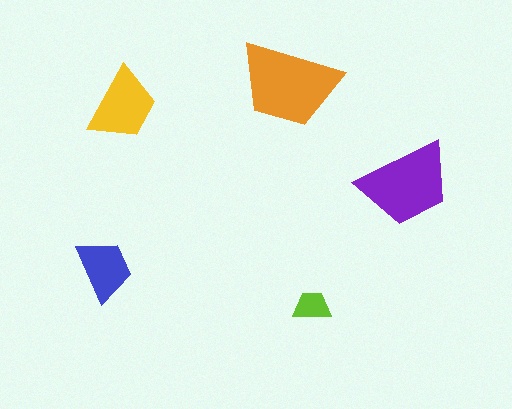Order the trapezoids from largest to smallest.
the orange one, the purple one, the yellow one, the blue one, the lime one.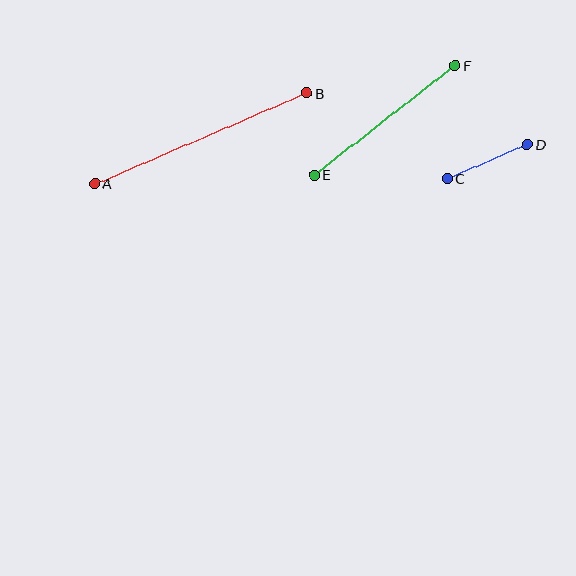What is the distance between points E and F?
The distance is approximately 178 pixels.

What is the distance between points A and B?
The distance is approximately 230 pixels.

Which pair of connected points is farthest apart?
Points A and B are farthest apart.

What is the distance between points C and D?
The distance is approximately 87 pixels.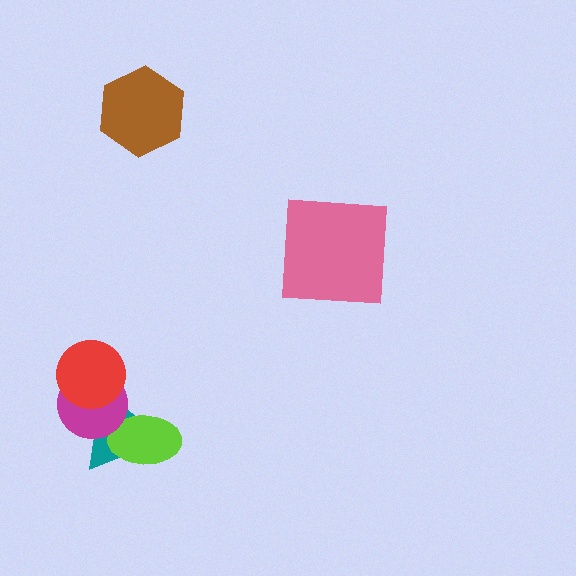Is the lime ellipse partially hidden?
Yes, it is partially covered by another shape.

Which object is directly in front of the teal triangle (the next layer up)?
The lime ellipse is directly in front of the teal triangle.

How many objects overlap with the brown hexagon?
0 objects overlap with the brown hexagon.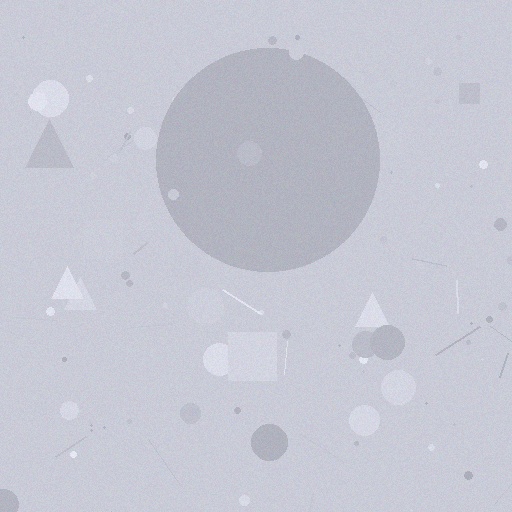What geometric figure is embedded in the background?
A circle is embedded in the background.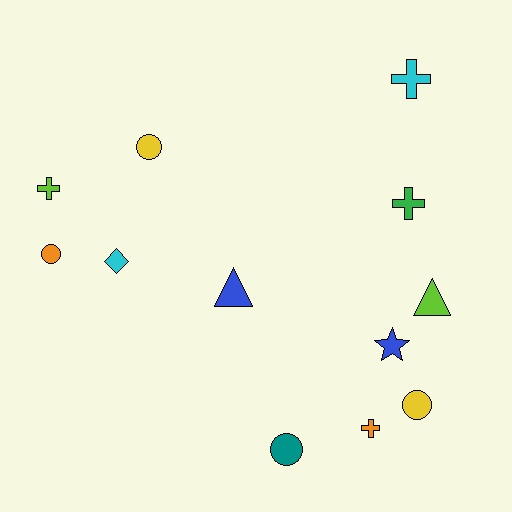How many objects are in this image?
There are 12 objects.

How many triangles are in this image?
There are 2 triangles.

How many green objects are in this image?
There is 1 green object.